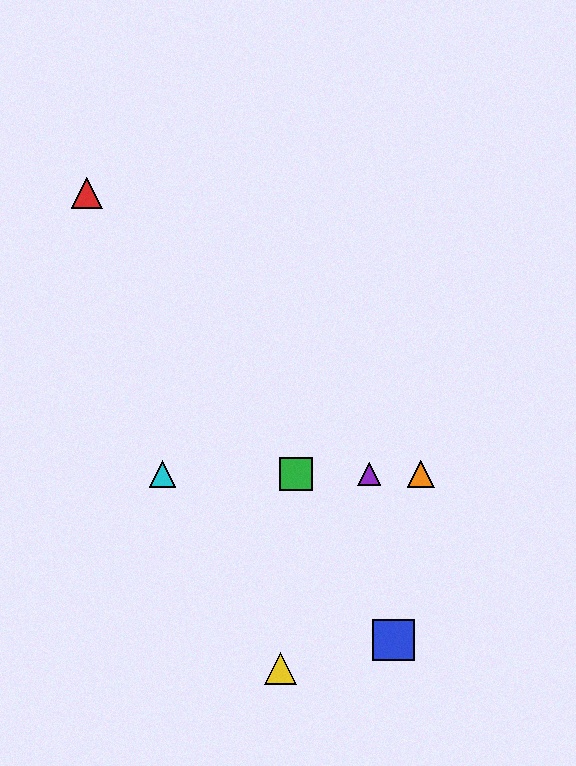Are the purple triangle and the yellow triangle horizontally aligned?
No, the purple triangle is at y≈474 and the yellow triangle is at y≈669.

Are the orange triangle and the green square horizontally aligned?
Yes, both are at y≈474.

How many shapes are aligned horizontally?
4 shapes (the green square, the purple triangle, the orange triangle, the cyan triangle) are aligned horizontally.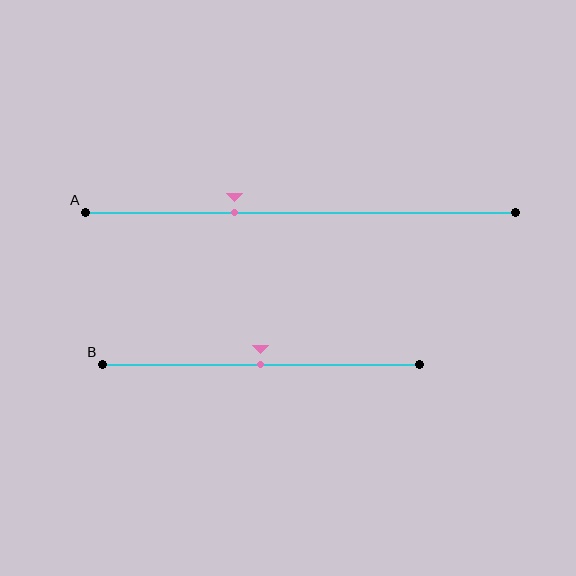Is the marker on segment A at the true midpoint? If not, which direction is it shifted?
No, the marker on segment A is shifted to the left by about 15% of the segment length.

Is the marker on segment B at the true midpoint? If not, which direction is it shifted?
Yes, the marker on segment B is at the true midpoint.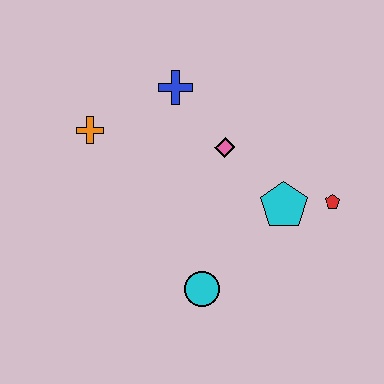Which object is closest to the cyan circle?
The cyan pentagon is closest to the cyan circle.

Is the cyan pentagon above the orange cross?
No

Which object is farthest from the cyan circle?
The blue cross is farthest from the cyan circle.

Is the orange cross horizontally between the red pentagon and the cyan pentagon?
No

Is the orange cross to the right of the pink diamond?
No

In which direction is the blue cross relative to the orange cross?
The blue cross is to the right of the orange cross.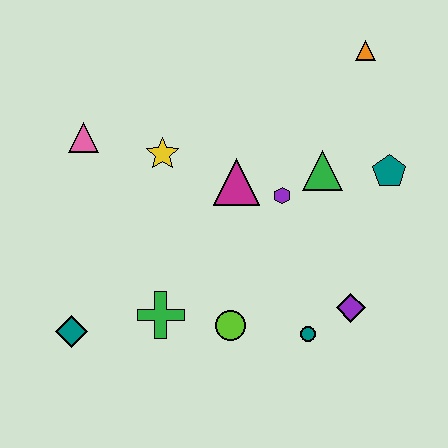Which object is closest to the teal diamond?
The green cross is closest to the teal diamond.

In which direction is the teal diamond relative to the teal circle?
The teal diamond is to the left of the teal circle.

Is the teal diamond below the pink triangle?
Yes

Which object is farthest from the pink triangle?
The purple diamond is farthest from the pink triangle.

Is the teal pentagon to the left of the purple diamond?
No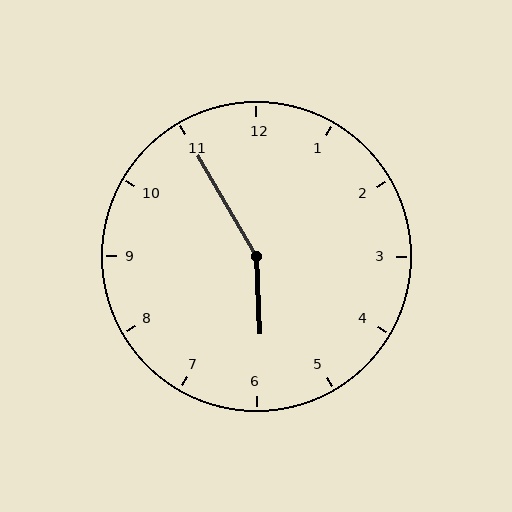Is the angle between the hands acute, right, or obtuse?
It is obtuse.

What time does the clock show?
5:55.